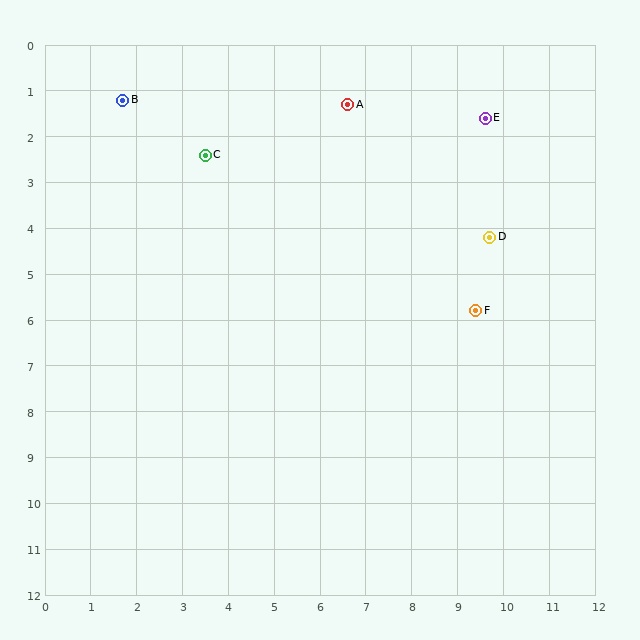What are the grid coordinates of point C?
Point C is at approximately (3.5, 2.4).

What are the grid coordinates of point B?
Point B is at approximately (1.7, 1.2).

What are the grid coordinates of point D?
Point D is at approximately (9.7, 4.2).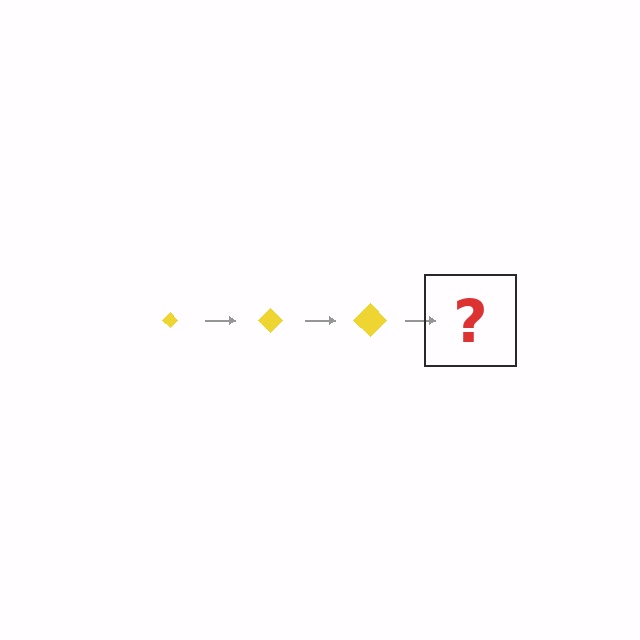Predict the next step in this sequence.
The next step is a yellow diamond, larger than the previous one.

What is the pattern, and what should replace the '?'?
The pattern is that the diamond gets progressively larger each step. The '?' should be a yellow diamond, larger than the previous one.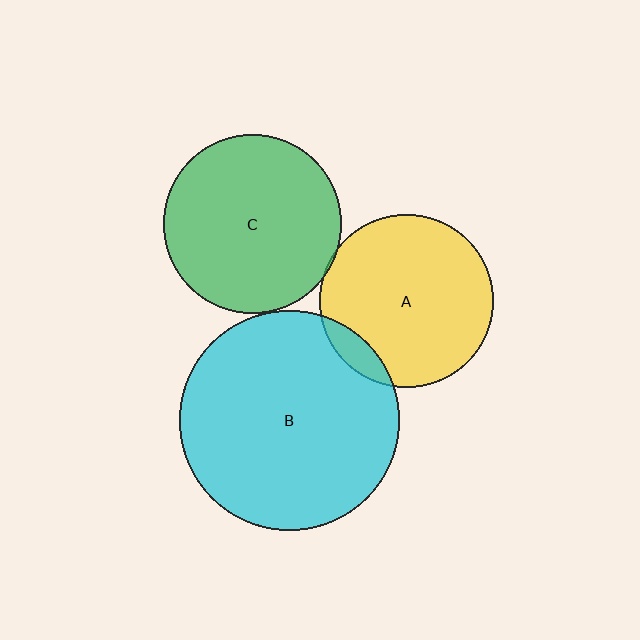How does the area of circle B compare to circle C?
Approximately 1.5 times.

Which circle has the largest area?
Circle B (cyan).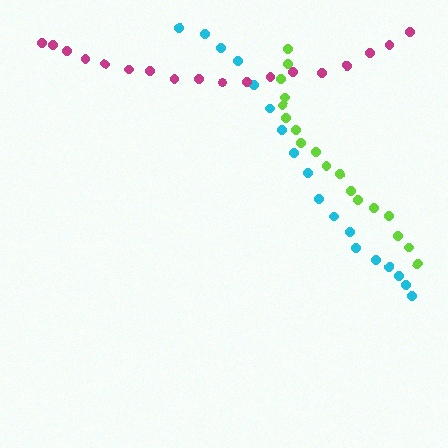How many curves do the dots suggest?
There are 3 distinct paths.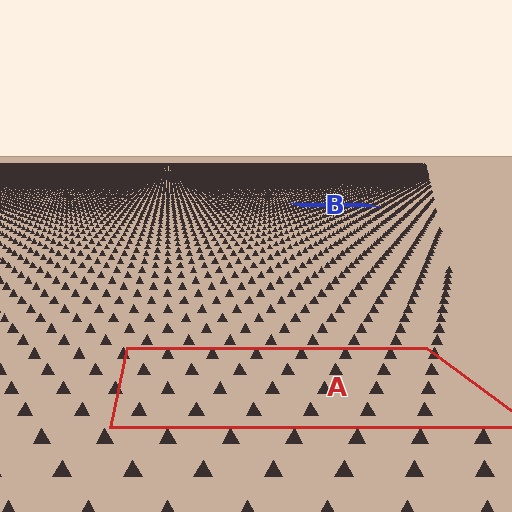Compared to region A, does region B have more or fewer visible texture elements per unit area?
Region B has more texture elements per unit area — they are packed more densely because it is farther away.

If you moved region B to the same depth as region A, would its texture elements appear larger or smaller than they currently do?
They would appear larger. At a closer depth, the same texture elements are projected at a bigger on-screen size.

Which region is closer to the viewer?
Region A is closer. The texture elements there are larger and more spread out.